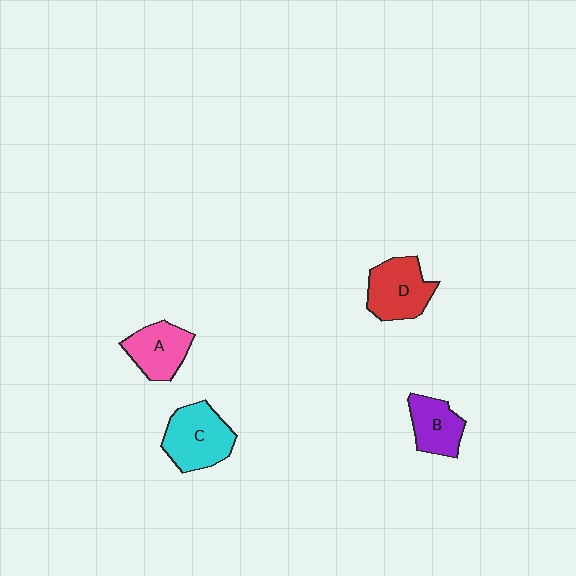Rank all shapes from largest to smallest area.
From largest to smallest: C (cyan), D (red), A (pink), B (purple).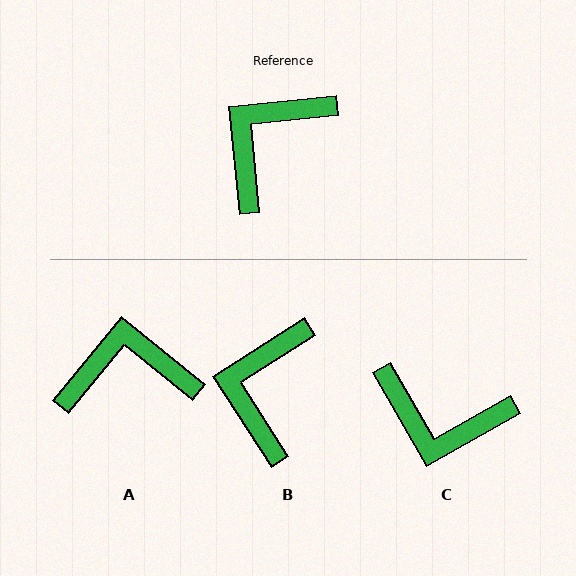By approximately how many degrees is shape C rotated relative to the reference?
Approximately 114 degrees counter-clockwise.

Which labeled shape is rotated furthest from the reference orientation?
C, about 114 degrees away.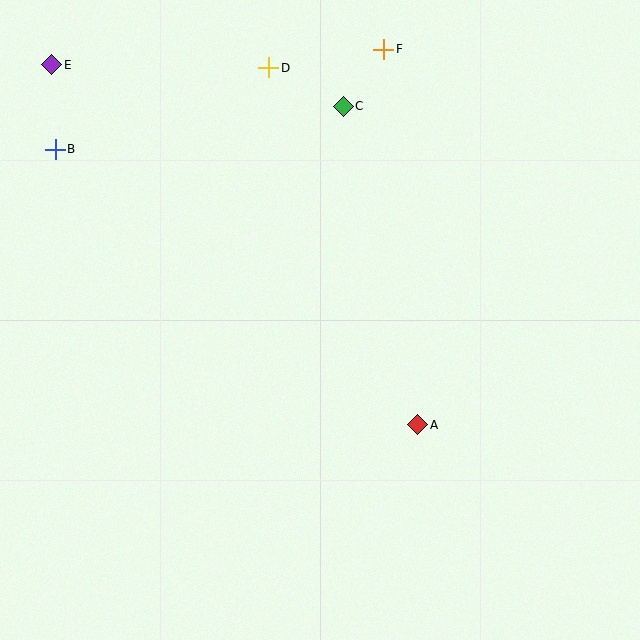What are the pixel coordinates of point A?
Point A is at (418, 425).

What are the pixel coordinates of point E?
Point E is at (52, 65).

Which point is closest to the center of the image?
Point A at (418, 425) is closest to the center.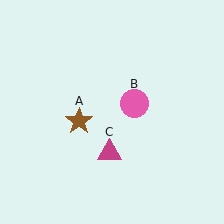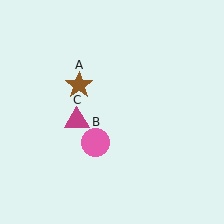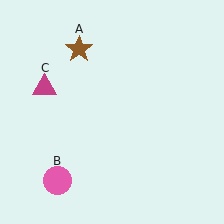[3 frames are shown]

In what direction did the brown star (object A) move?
The brown star (object A) moved up.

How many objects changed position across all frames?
3 objects changed position: brown star (object A), pink circle (object B), magenta triangle (object C).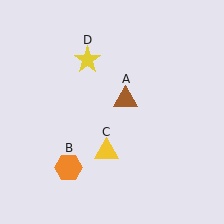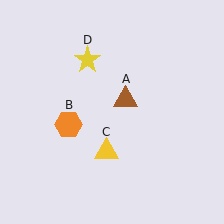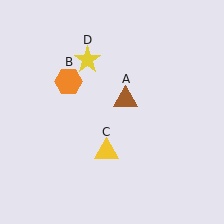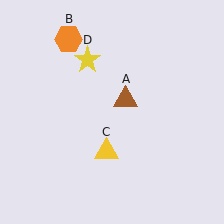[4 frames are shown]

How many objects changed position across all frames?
1 object changed position: orange hexagon (object B).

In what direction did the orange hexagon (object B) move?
The orange hexagon (object B) moved up.